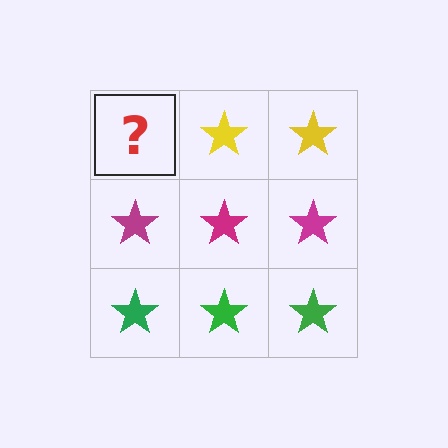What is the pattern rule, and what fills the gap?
The rule is that each row has a consistent color. The gap should be filled with a yellow star.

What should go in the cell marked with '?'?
The missing cell should contain a yellow star.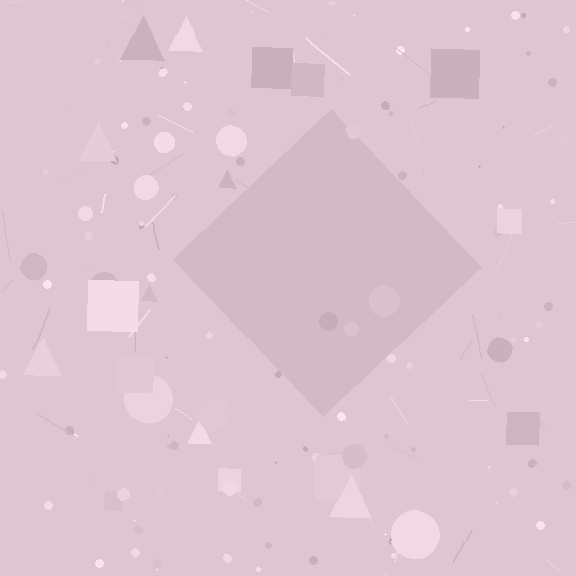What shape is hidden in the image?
A diamond is hidden in the image.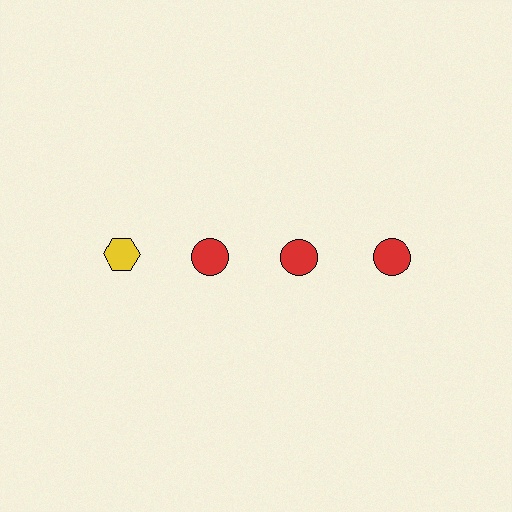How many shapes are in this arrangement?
There are 4 shapes arranged in a grid pattern.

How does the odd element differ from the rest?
It differs in both color (yellow instead of red) and shape (hexagon instead of circle).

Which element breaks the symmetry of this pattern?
The yellow hexagon in the top row, leftmost column breaks the symmetry. All other shapes are red circles.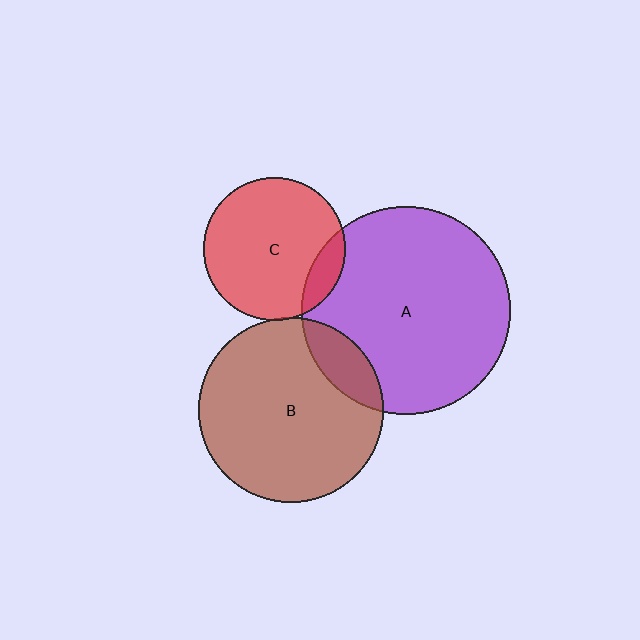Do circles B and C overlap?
Yes.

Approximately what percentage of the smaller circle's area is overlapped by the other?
Approximately 5%.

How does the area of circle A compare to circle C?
Approximately 2.1 times.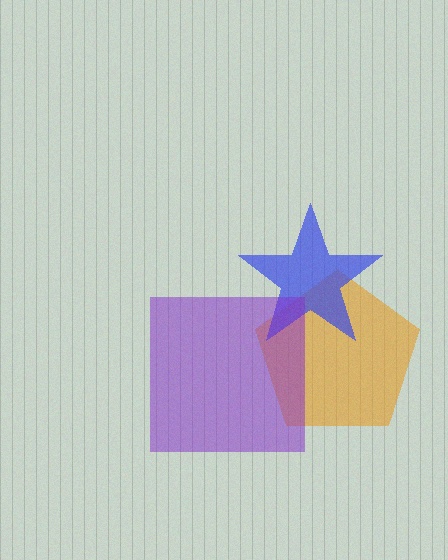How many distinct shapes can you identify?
There are 3 distinct shapes: an orange pentagon, a blue star, a purple square.